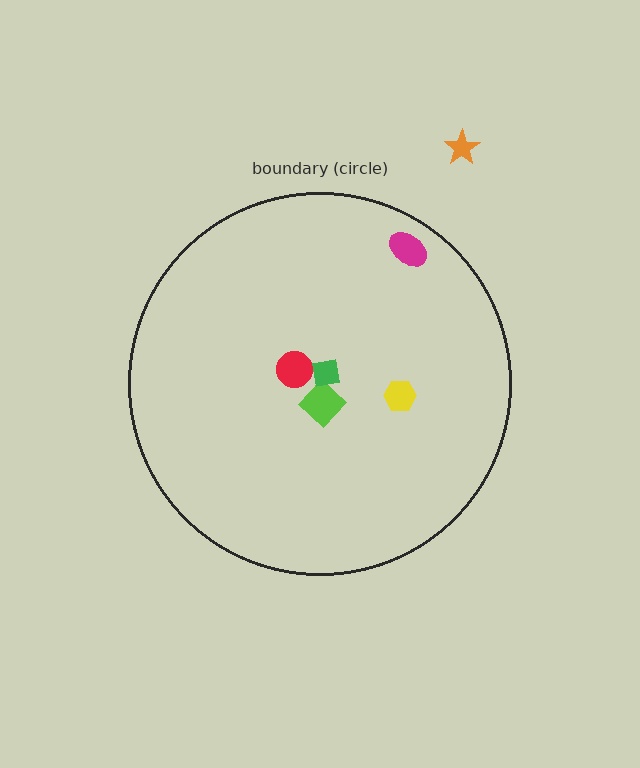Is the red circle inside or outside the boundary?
Inside.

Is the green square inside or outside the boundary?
Inside.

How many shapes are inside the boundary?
5 inside, 1 outside.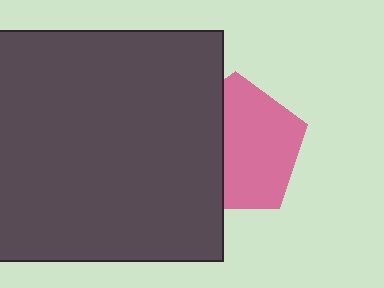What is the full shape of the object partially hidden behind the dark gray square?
The partially hidden object is a pink pentagon.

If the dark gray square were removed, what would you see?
You would see the complete pink pentagon.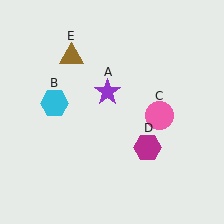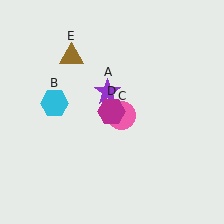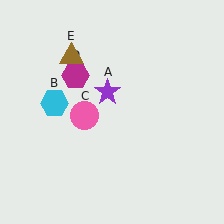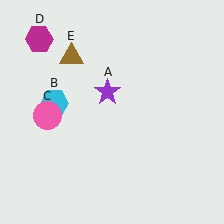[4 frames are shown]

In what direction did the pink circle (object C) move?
The pink circle (object C) moved left.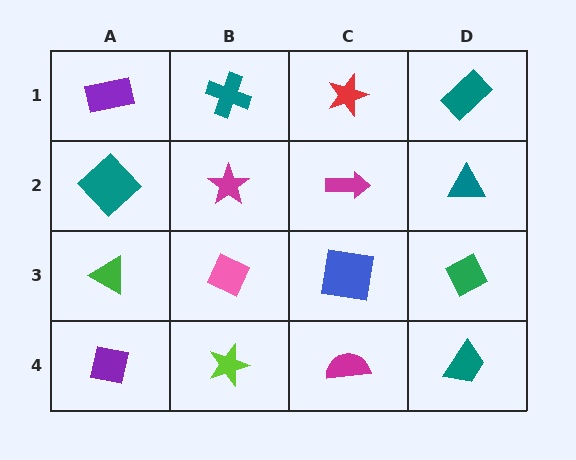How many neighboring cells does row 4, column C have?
3.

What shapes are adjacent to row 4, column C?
A blue square (row 3, column C), a lime star (row 4, column B), a teal trapezoid (row 4, column D).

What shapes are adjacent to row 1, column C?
A magenta arrow (row 2, column C), a teal cross (row 1, column B), a teal rectangle (row 1, column D).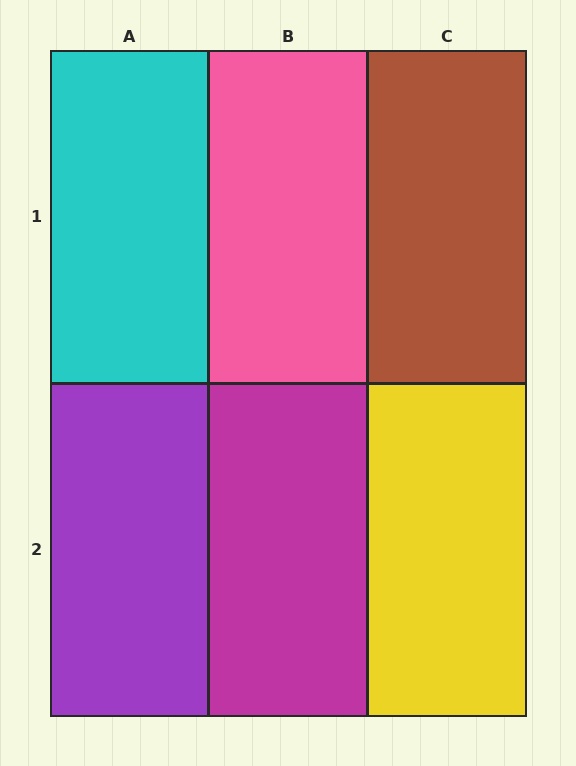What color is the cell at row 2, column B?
Magenta.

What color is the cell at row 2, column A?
Purple.